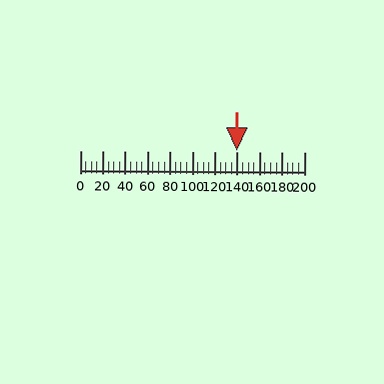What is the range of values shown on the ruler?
The ruler shows values from 0 to 200.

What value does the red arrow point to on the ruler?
The red arrow points to approximately 140.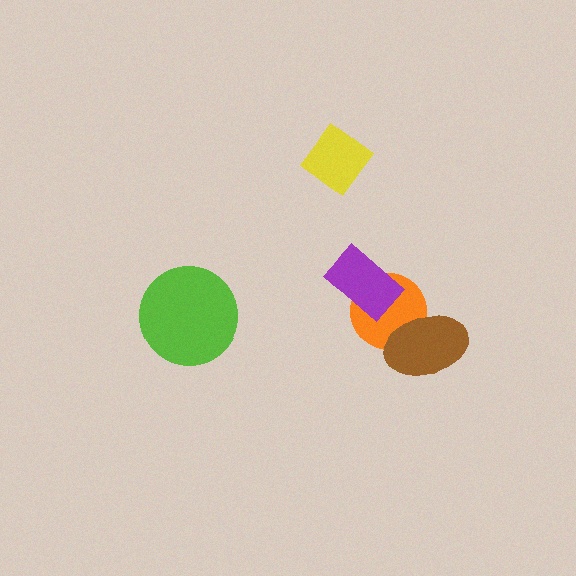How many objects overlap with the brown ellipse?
1 object overlaps with the brown ellipse.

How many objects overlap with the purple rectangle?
1 object overlaps with the purple rectangle.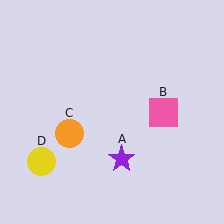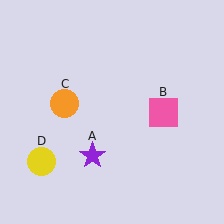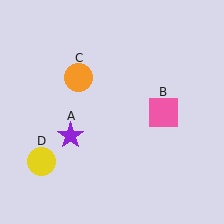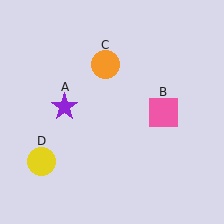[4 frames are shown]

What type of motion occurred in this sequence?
The purple star (object A), orange circle (object C) rotated clockwise around the center of the scene.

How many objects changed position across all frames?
2 objects changed position: purple star (object A), orange circle (object C).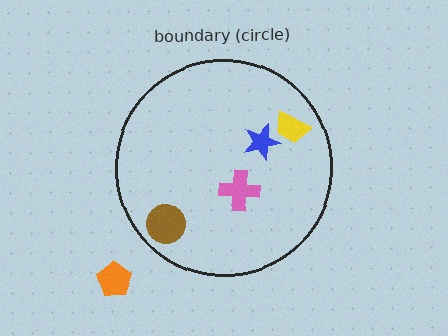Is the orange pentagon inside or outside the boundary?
Outside.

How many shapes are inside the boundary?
4 inside, 1 outside.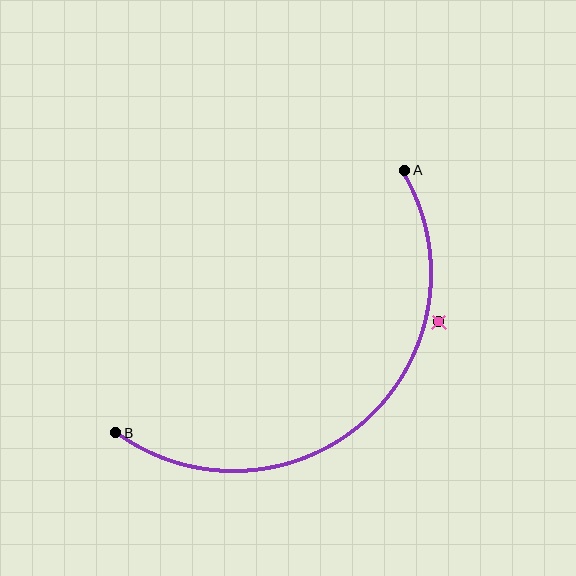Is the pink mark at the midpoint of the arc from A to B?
No — the pink mark does not lie on the arc at all. It sits slightly outside the curve.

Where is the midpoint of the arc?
The arc midpoint is the point on the curve farthest from the straight line joining A and B. It sits below and to the right of that line.